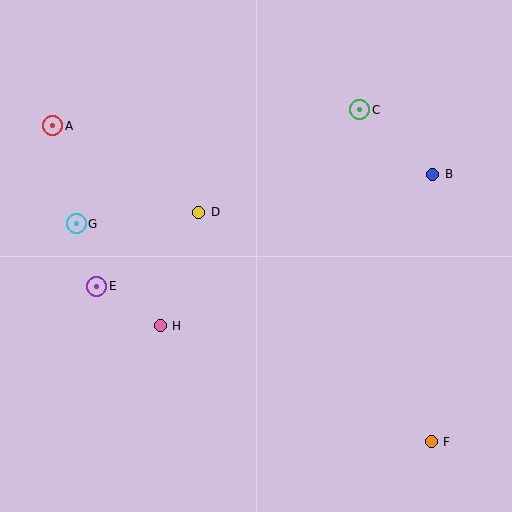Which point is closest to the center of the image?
Point D at (199, 212) is closest to the center.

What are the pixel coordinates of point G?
Point G is at (76, 224).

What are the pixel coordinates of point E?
Point E is at (97, 286).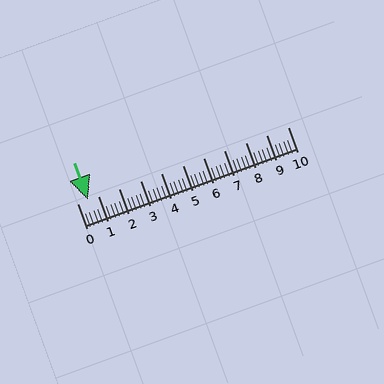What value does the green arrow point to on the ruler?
The green arrow points to approximately 0.5.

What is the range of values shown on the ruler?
The ruler shows values from 0 to 10.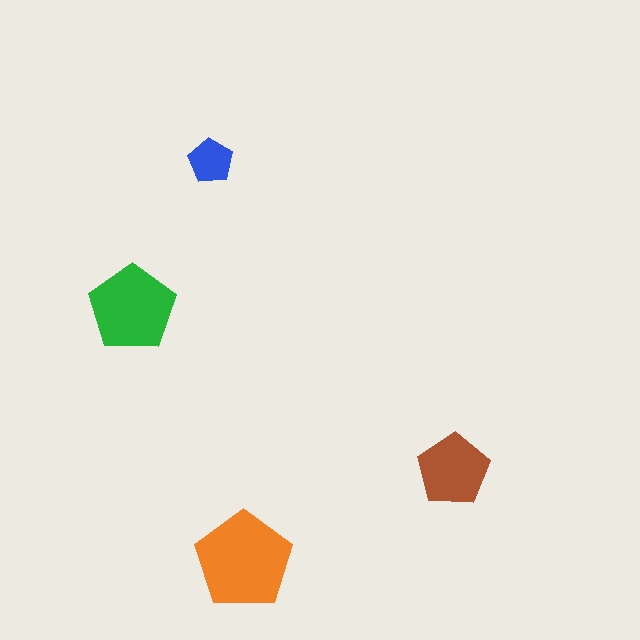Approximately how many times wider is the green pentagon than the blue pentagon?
About 2 times wider.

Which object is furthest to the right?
The brown pentagon is rightmost.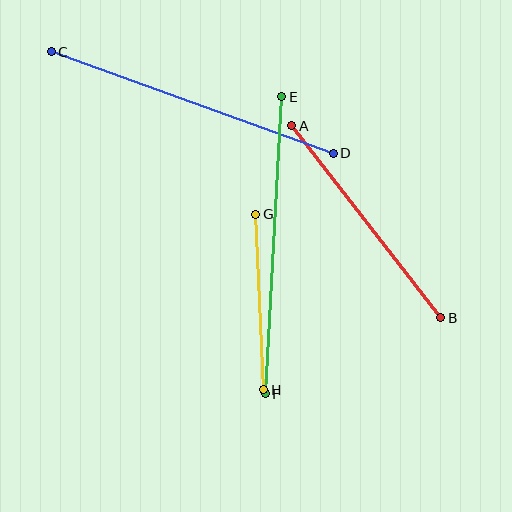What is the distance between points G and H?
The distance is approximately 176 pixels.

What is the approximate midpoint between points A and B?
The midpoint is at approximately (366, 222) pixels.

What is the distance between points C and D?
The distance is approximately 299 pixels.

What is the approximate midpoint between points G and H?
The midpoint is at approximately (260, 302) pixels.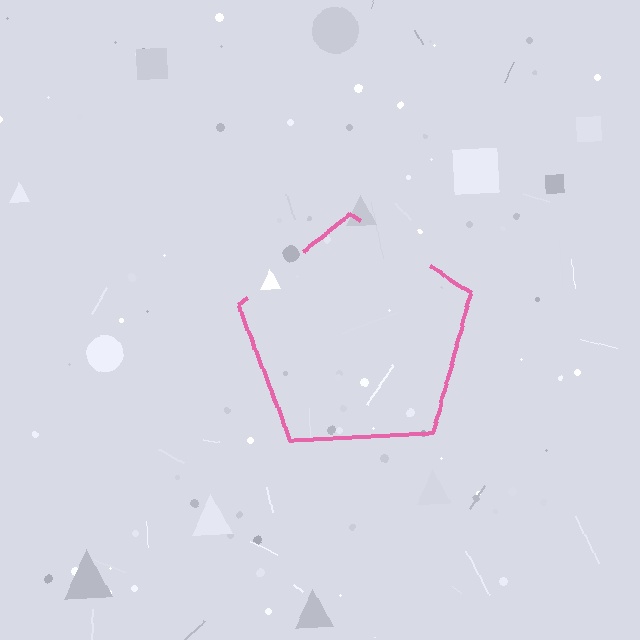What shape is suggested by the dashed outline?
The dashed outline suggests a pentagon.